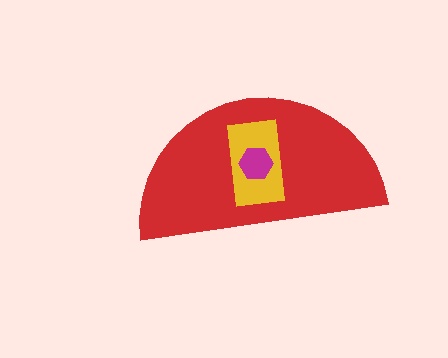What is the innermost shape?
The magenta hexagon.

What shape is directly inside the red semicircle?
The yellow rectangle.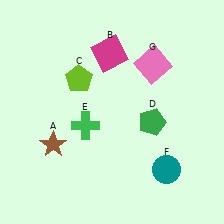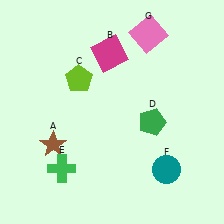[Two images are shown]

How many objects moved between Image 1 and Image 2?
2 objects moved between the two images.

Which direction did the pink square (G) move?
The pink square (G) moved up.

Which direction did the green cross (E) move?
The green cross (E) moved down.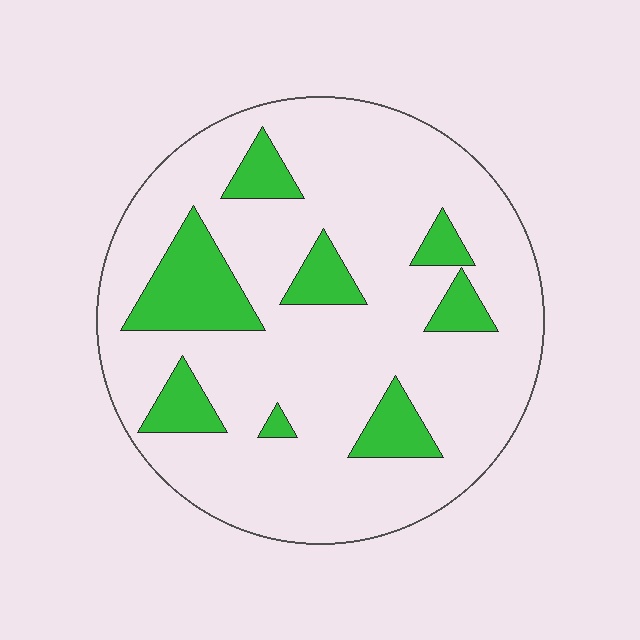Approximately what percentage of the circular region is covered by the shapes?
Approximately 20%.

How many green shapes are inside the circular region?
8.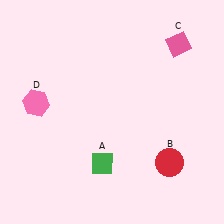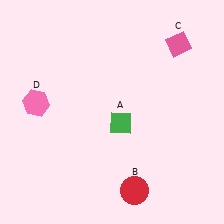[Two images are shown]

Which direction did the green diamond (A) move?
The green diamond (A) moved up.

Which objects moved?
The objects that moved are: the green diamond (A), the red circle (B).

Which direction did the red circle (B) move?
The red circle (B) moved left.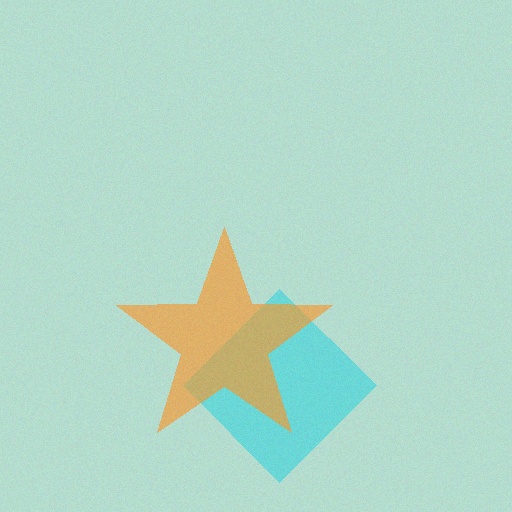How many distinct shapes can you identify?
There are 2 distinct shapes: a cyan diamond, an orange star.